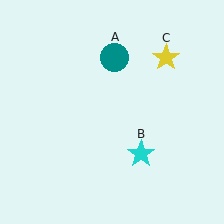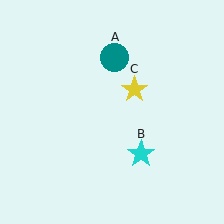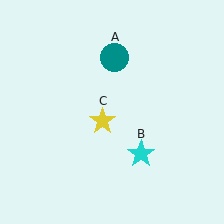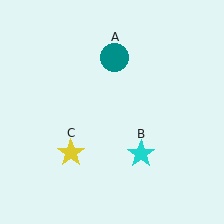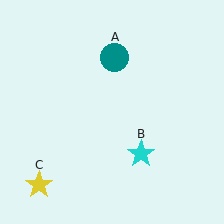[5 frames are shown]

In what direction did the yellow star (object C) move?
The yellow star (object C) moved down and to the left.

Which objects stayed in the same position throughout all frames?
Teal circle (object A) and cyan star (object B) remained stationary.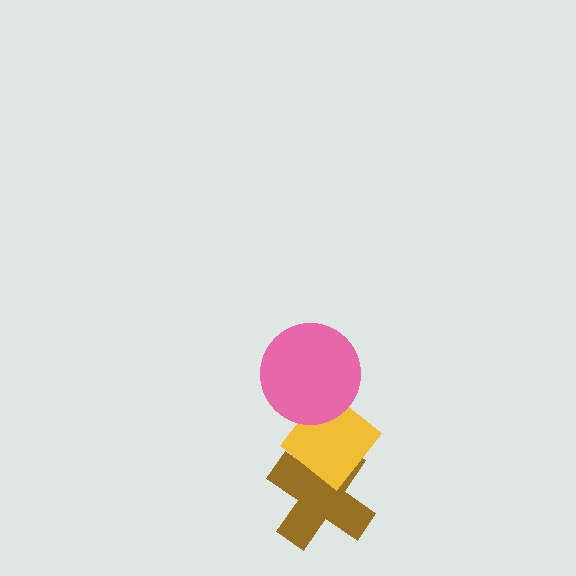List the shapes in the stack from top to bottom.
From top to bottom: the pink circle, the yellow diamond, the brown cross.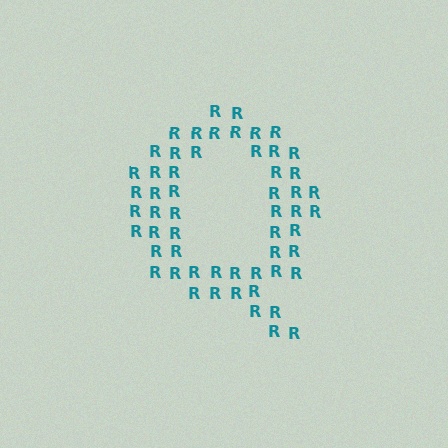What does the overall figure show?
The overall figure shows the letter Q.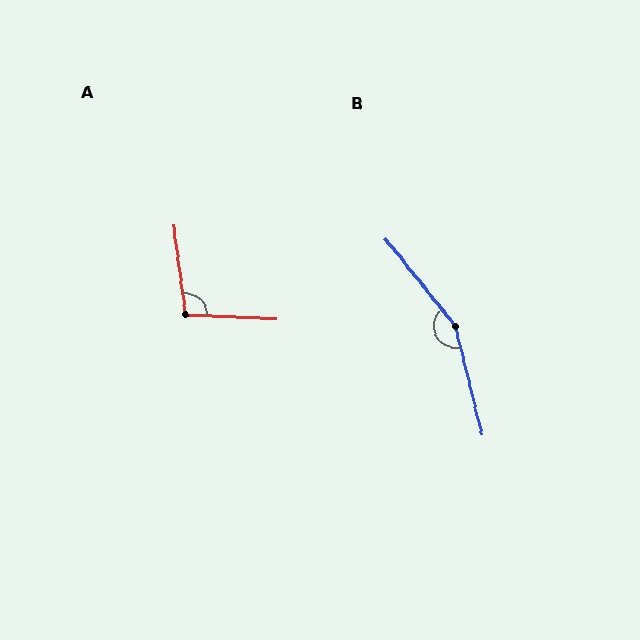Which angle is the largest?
B, at approximately 155 degrees.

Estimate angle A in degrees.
Approximately 100 degrees.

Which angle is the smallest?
A, at approximately 100 degrees.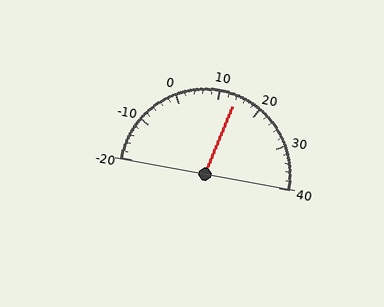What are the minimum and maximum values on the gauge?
The gauge ranges from -20 to 40.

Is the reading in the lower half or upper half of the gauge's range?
The reading is in the upper half of the range (-20 to 40).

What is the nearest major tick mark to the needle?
The nearest major tick mark is 10.